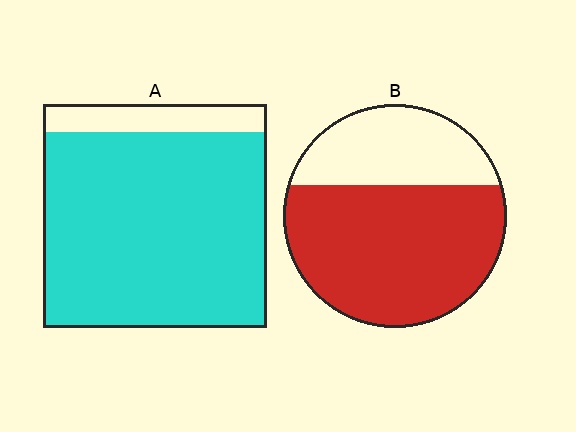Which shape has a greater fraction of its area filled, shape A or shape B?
Shape A.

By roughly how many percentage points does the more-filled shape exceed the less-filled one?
By roughly 20 percentage points (A over B).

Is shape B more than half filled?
Yes.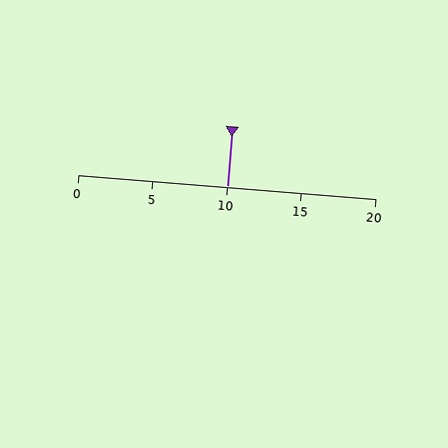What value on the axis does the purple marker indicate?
The marker indicates approximately 10.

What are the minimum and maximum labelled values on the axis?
The axis runs from 0 to 20.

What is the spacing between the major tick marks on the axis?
The major ticks are spaced 5 apart.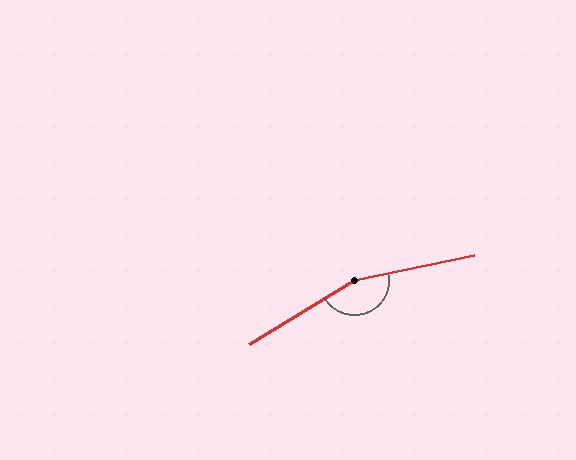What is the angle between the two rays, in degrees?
Approximately 161 degrees.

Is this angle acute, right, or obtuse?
It is obtuse.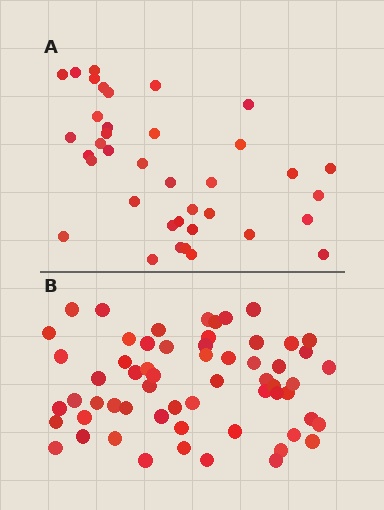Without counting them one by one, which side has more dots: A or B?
Region B (the bottom region) has more dots.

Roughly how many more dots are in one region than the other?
Region B has approximately 20 more dots than region A.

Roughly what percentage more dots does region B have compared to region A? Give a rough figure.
About 60% more.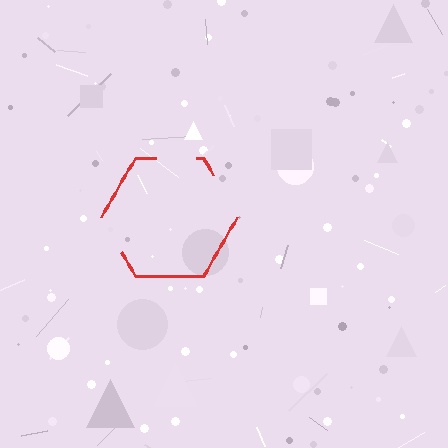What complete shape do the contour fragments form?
The contour fragments form a hexagon.